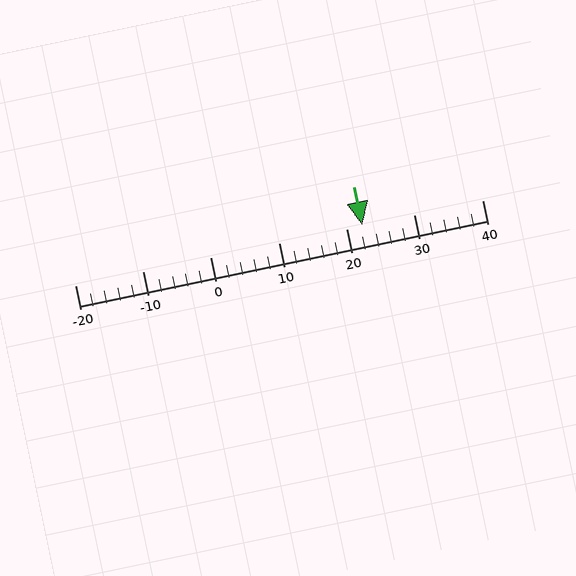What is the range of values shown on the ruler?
The ruler shows values from -20 to 40.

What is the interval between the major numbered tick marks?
The major tick marks are spaced 10 units apart.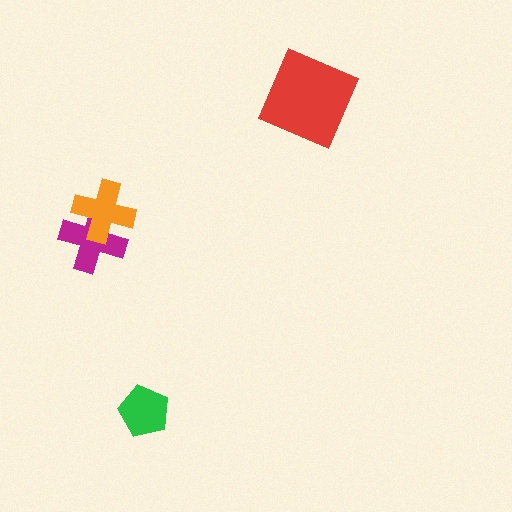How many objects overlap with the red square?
0 objects overlap with the red square.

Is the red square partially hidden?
No, no other shape covers it.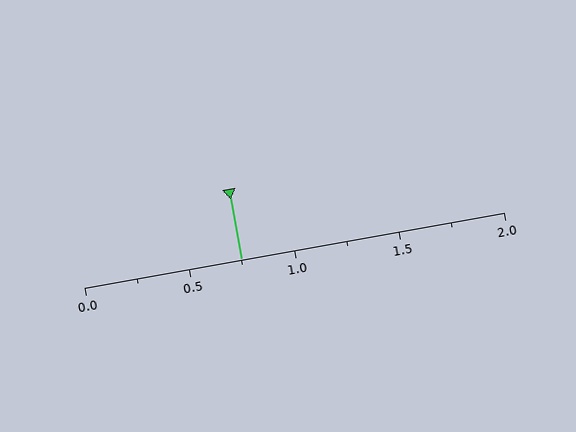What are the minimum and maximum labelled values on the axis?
The axis runs from 0.0 to 2.0.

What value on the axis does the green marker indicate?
The marker indicates approximately 0.75.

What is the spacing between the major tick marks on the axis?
The major ticks are spaced 0.5 apart.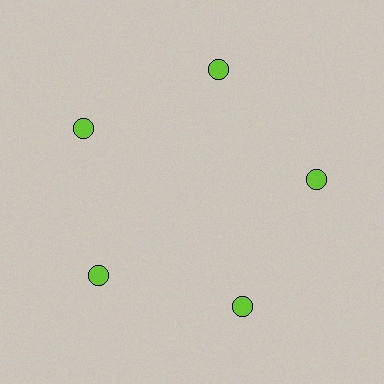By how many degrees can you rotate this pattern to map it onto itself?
The pattern maps onto itself every 72 degrees of rotation.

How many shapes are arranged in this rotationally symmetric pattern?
There are 5 shapes, arranged in 5 groups of 1.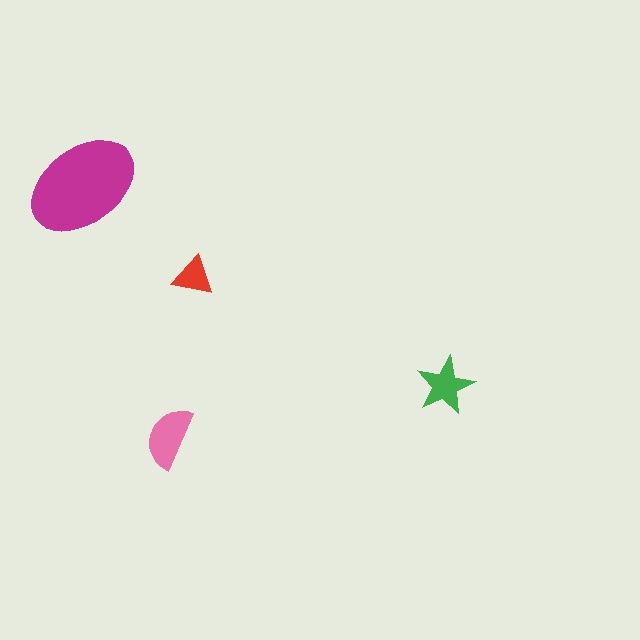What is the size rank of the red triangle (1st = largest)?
4th.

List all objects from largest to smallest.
The magenta ellipse, the pink semicircle, the green star, the red triangle.